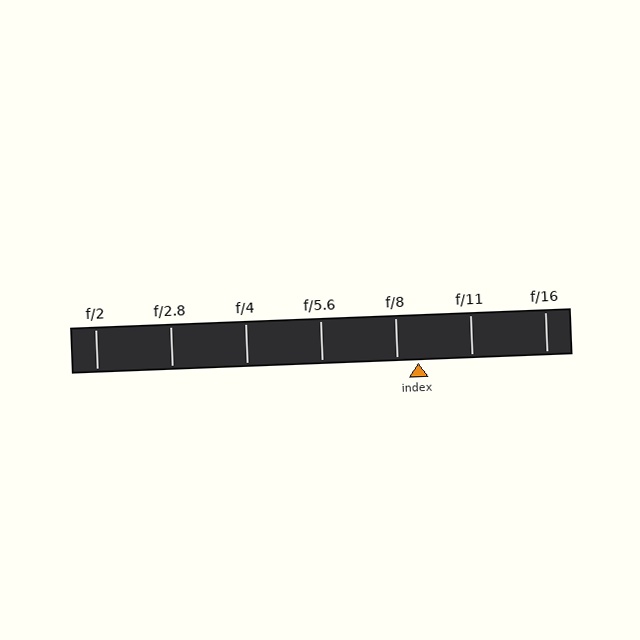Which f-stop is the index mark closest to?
The index mark is closest to f/8.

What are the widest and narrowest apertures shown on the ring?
The widest aperture shown is f/2 and the narrowest is f/16.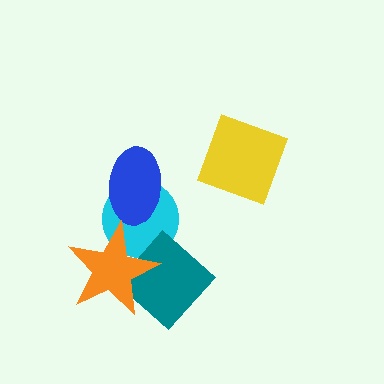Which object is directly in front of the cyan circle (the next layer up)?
The blue ellipse is directly in front of the cyan circle.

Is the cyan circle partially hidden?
Yes, it is partially covered by another shape.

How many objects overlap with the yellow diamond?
0 objects overlap with the yellow diamond.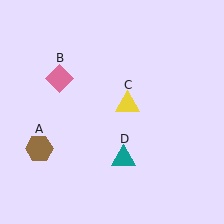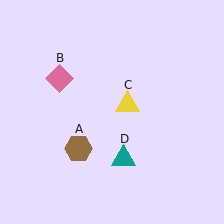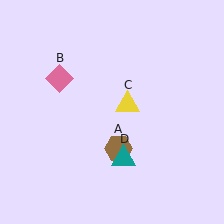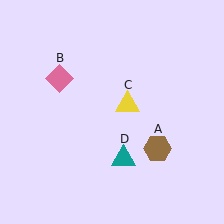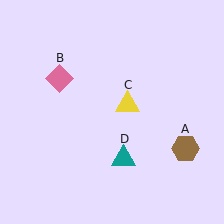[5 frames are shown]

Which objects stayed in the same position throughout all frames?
Pink diamond (object B) and yellow triangle (object C) and teal triangle (object D) remained stationary.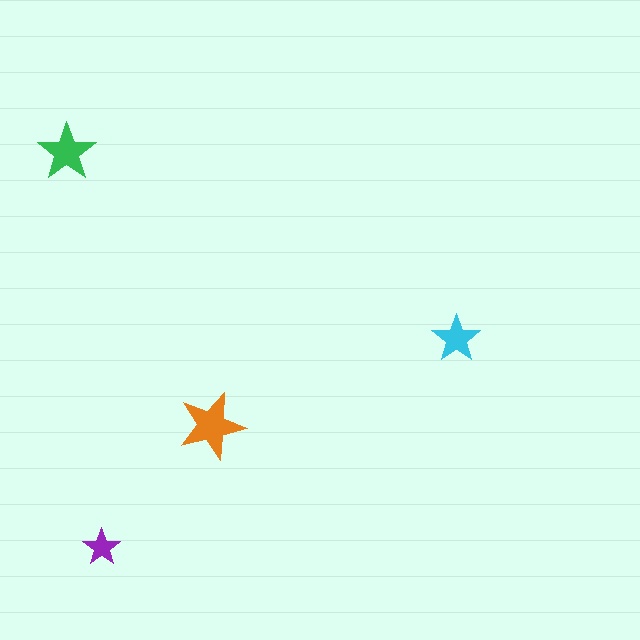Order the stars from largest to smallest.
the orange one, the green one, the cyan one, the purple one.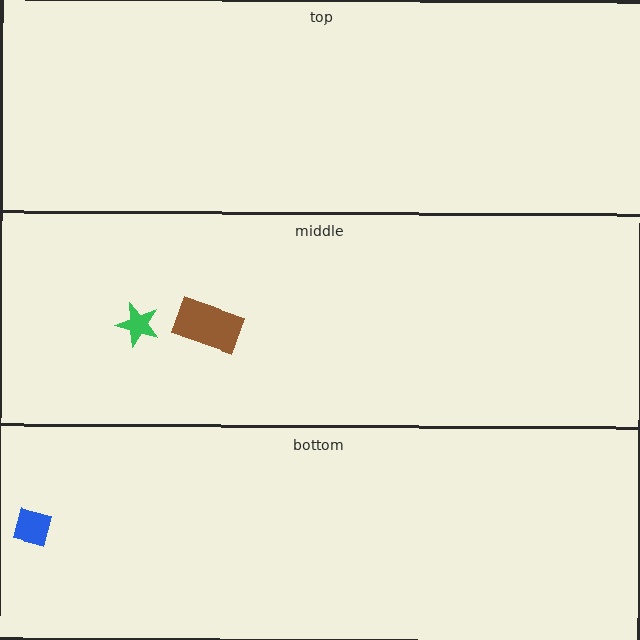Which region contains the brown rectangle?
The middle region.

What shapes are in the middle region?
The brown rectangle, the green star.